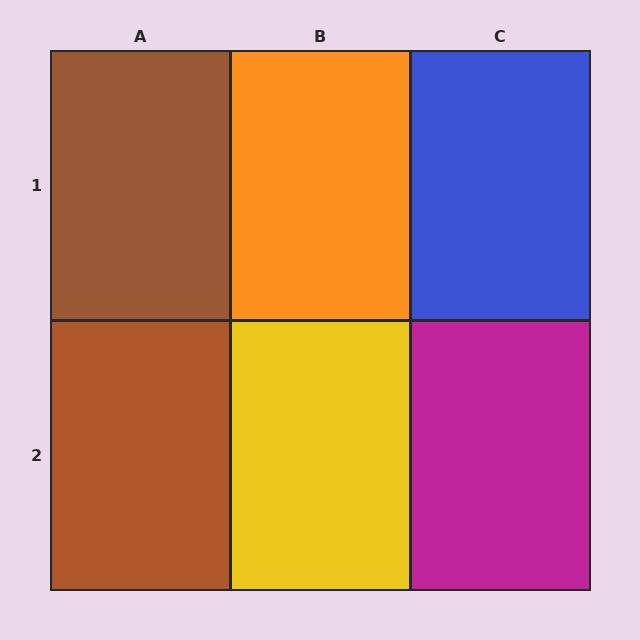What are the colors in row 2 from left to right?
Brown, yellow, magenta.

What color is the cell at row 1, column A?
Brown.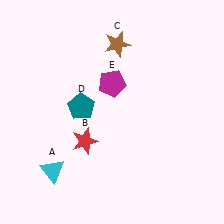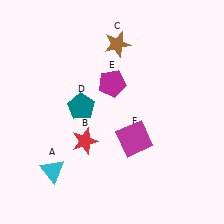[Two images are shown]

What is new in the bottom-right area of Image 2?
A magenta square (F) was added in the bottom-right area of Image 2.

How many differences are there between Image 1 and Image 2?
There is 1 difference between the two images.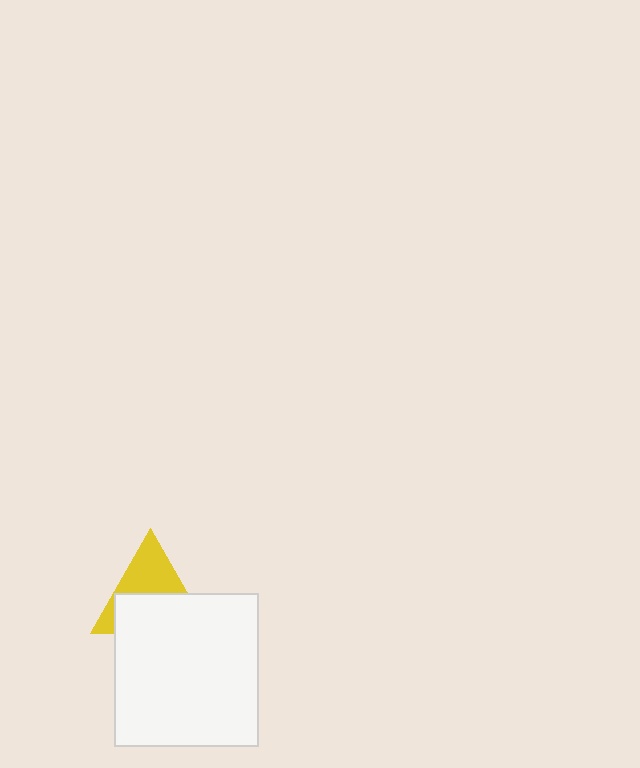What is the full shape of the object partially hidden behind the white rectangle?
The partially hidden object is a yellow triangle.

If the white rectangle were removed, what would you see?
You would see the complete yellow triangle.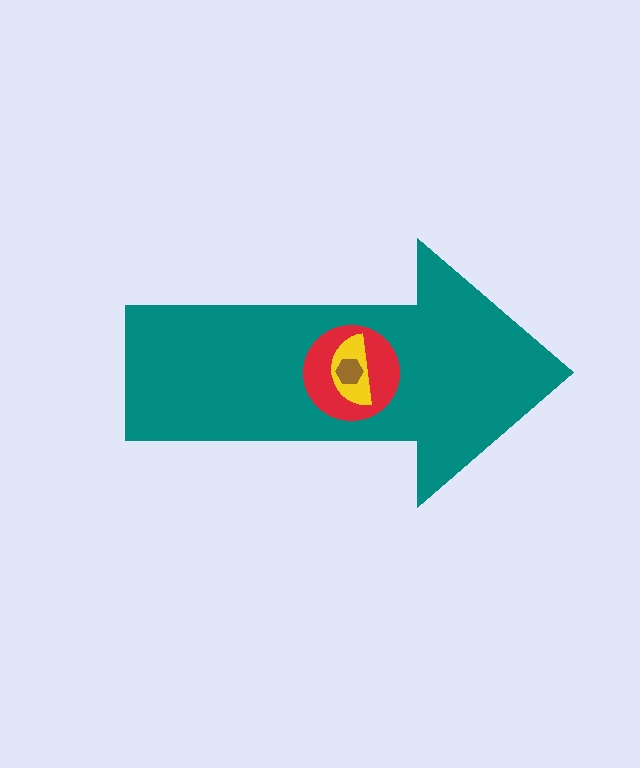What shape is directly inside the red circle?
The yellow semicircle.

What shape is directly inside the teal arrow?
The red circle.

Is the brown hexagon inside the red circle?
Yes.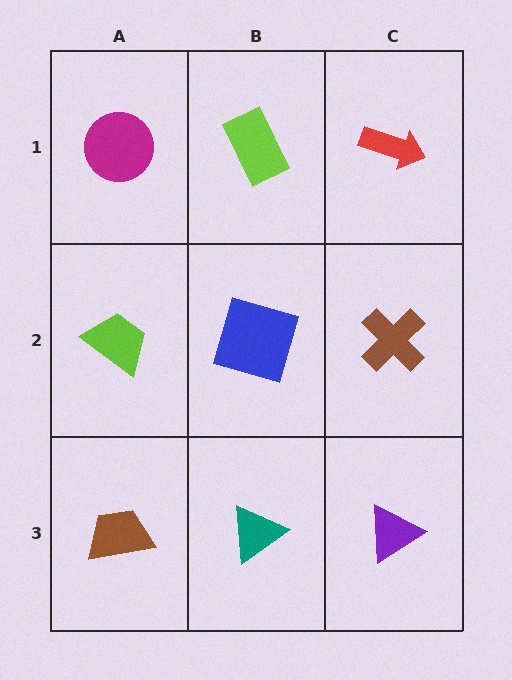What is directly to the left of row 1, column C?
A lime rectangle.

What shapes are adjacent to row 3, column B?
A blue square (row 2, column B), a brown trapezoid (row 3, column A), a purple triangle (row 3, column C).